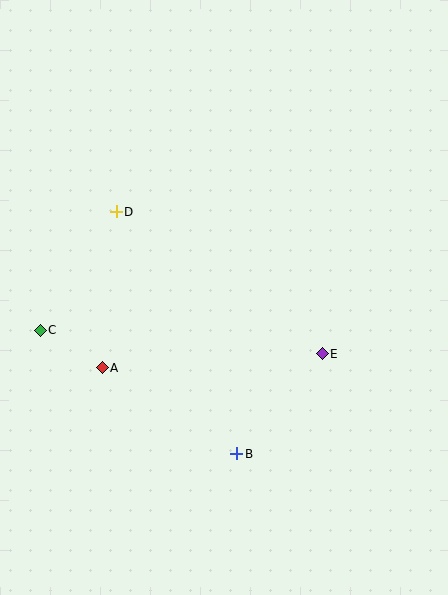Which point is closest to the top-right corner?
Point E is closest to the top-right corner.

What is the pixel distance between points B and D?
The distance between B and D is 270 pixels.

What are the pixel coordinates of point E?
Point E is at (322, 354).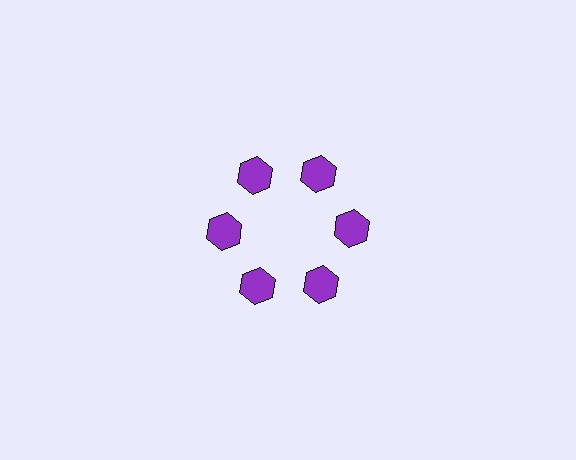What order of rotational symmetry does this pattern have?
This pattern has 6-fold rotational symmetry.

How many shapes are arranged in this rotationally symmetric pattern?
There are 6 shapes, arranged in 6 groups of 1.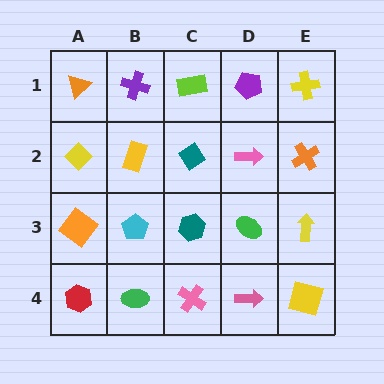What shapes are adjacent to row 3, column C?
A teal diamond (row 2, column C), a pink cross (row 4, column C), a cyan pentagon (row 3, column B), a green ellipse (row 3, column D).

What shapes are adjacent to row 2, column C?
A lime rectangle (row 1, column C), a teal hexagon (row 3, column C), a yellow rectangle (row 2, column B), a pink arrow (row 2, column D).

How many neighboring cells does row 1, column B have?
3.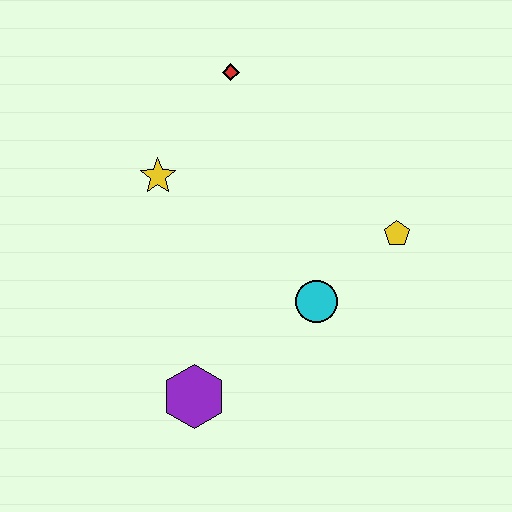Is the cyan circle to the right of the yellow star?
Yes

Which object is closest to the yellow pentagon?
The cyan circle is closest to the yellow pentagon.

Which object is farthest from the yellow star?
The yellow pentagon is farthest from the yellow star.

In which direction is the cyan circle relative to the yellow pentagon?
The cyan circle is to the left of the yellow pentagon.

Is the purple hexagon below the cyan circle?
Yes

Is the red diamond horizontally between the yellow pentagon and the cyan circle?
No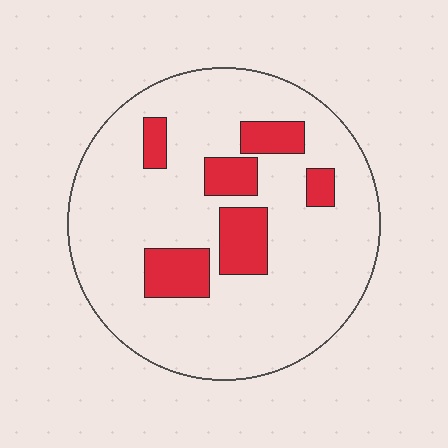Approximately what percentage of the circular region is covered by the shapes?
Approximately 15%.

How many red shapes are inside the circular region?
6.